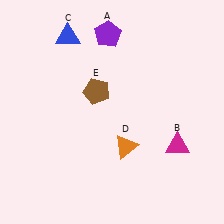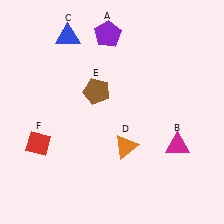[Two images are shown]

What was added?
A red diamond (F) was added in Image 2.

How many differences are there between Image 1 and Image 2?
There is 1 difference between the two images.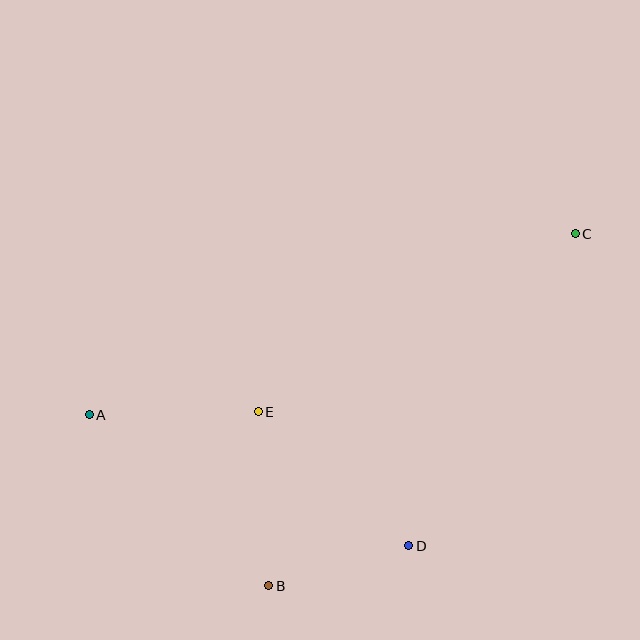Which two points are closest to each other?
Points B and D are closest to each other.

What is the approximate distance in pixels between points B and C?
The distance between B and C is approximately 467 pixels.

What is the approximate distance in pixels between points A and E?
The distance between A and E is approximately 169 pixels.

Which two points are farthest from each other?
Points A and C are farthest from each other.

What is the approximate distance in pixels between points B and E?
The distance between B and E is approximately 174 pixels.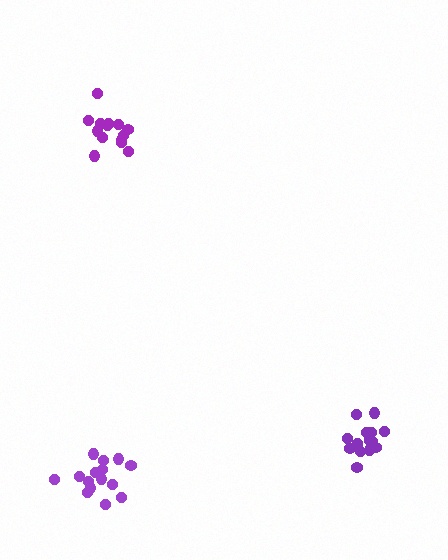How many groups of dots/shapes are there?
There are 3 groups.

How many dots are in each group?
Group 1: 14 dots, Group 2: 15 dots, Group 3: 14 dots (43 total).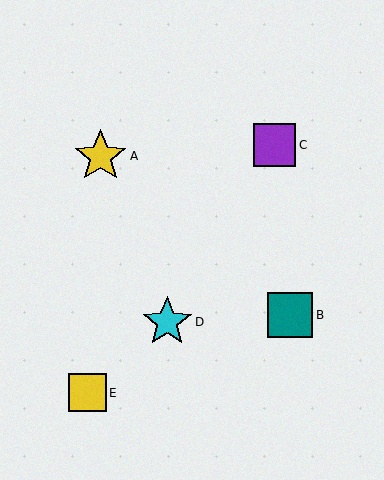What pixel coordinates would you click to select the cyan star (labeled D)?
Click at (167, 322) to select the cyan star D.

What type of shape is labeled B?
Shape B is a teal square.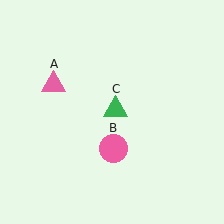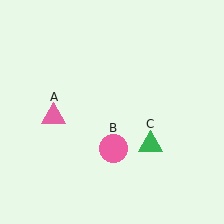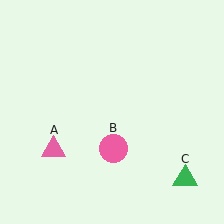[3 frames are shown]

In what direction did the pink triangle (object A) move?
The pink triangle (object A) moved down.